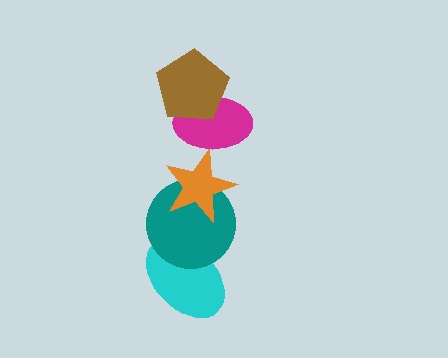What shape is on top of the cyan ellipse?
The teal circle is on top of the cyan ellipse.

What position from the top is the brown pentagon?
The brown pentagon is 1st from the top.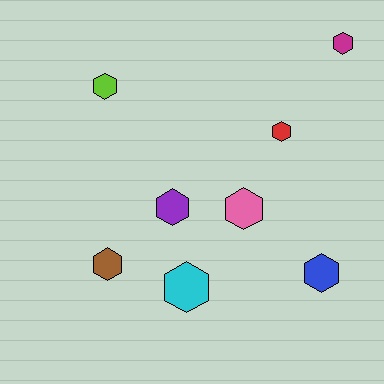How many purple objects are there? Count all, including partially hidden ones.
There is 1 purple object.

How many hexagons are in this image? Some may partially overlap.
There are 8 hexagons.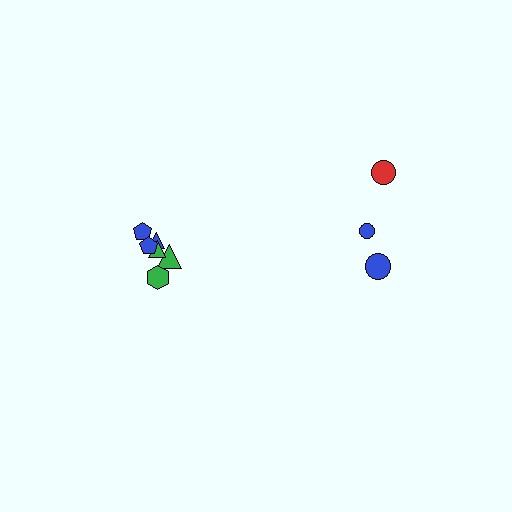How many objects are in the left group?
There are 6 objects.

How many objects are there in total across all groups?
There are 9 objects.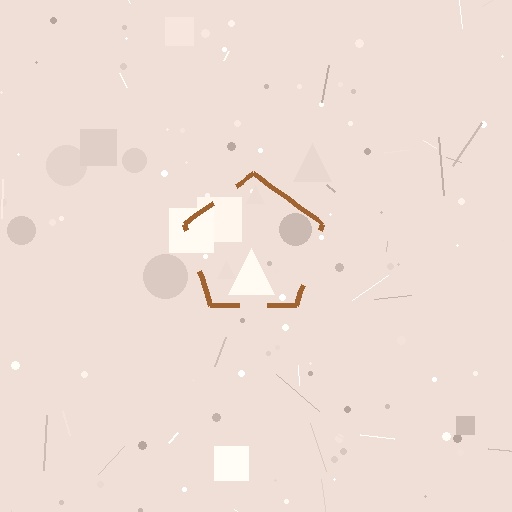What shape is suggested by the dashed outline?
The dashed outline suggests a pentagon.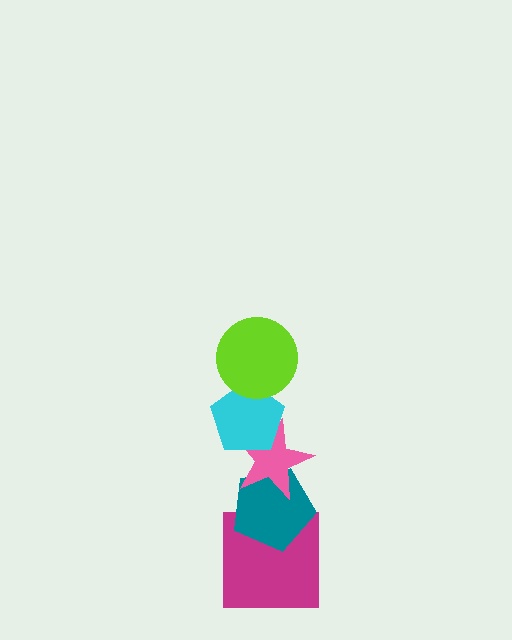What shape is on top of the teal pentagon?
The pink star is on top of the teal pentagon.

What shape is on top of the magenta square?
The teal pentagon is on top of the magenta square.